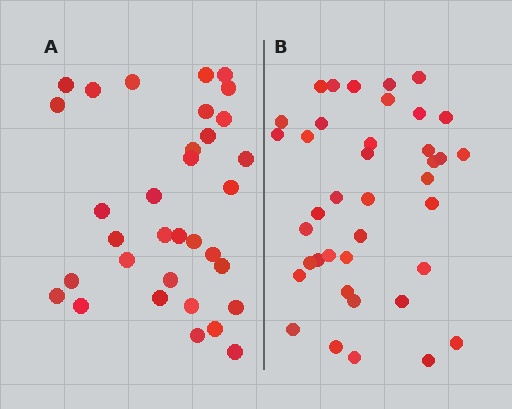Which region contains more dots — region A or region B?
Region B (the right region) has more dots.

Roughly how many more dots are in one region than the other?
Region B has about 6 more dots than region A.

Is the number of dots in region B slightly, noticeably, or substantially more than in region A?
Region B has only slightly more — the two regions are fairly close. The ratio is roughly 1.2 to 1.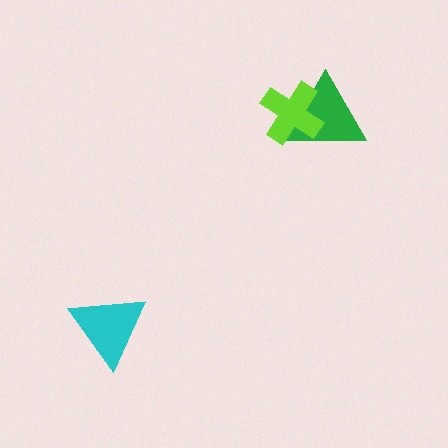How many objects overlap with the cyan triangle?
0 objects overlap with the cyan triangle.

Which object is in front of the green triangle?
The lime cross is in front of the green triangle.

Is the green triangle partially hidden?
Yes, it is partially covered by another shape.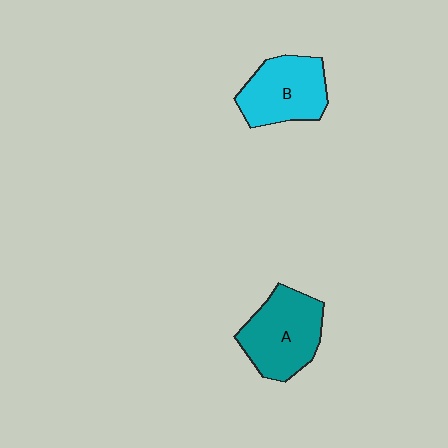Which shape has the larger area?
Shape A (teal).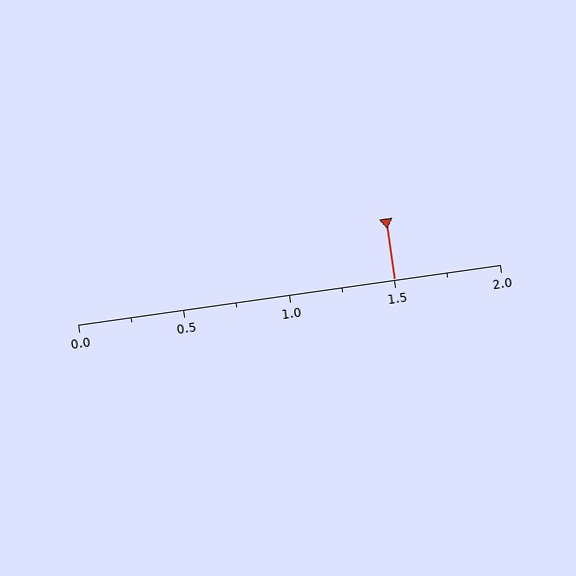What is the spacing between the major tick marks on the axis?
The major ticks are spaced 0.5 apart.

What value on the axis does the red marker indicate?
The marker indicates approximately 1.5.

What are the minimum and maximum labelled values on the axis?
The axis runs from 0.0 to 2.0.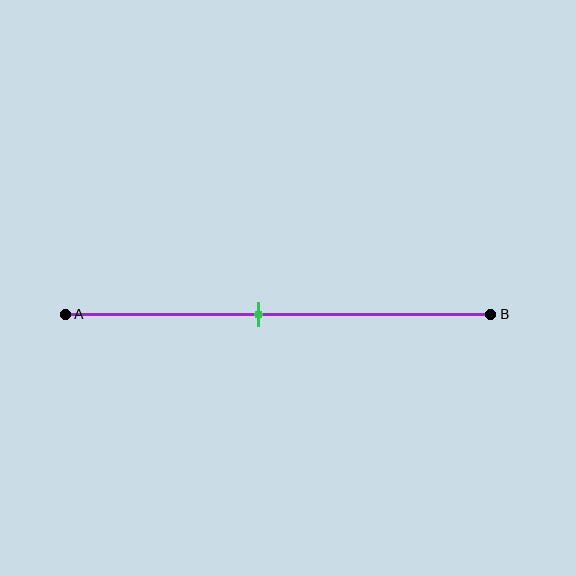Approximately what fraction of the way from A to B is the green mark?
The green mark is approximately 45% of the way from A to B.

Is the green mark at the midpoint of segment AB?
No, the mark is at about 45% from A, not at the 50% midpoint.